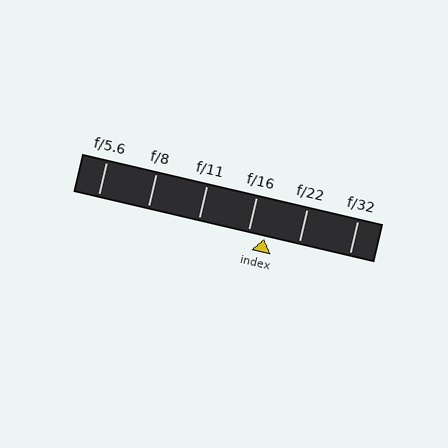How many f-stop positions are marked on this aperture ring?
There are 6 f-stop positions marked.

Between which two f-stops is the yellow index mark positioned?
The index mark is between f/16 and f/22.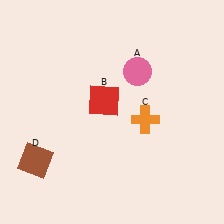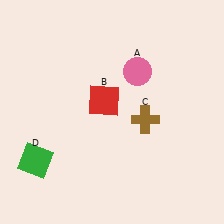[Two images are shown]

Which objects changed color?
C changed from orange to brown. D changed from brown to green.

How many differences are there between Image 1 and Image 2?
There are 2 differences between the two images.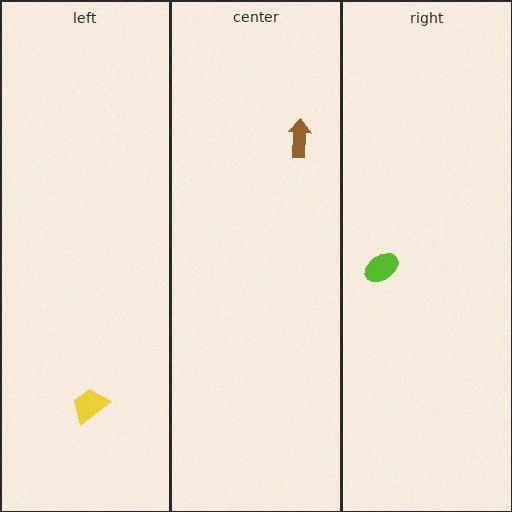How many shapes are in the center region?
1.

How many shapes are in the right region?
1.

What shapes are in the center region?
The brown arrow.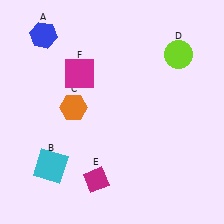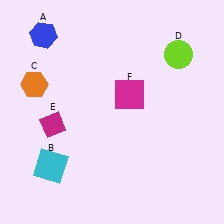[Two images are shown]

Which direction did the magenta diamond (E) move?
The magenta diamond (E) moved up.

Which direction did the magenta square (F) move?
The magenta square (F) moved right.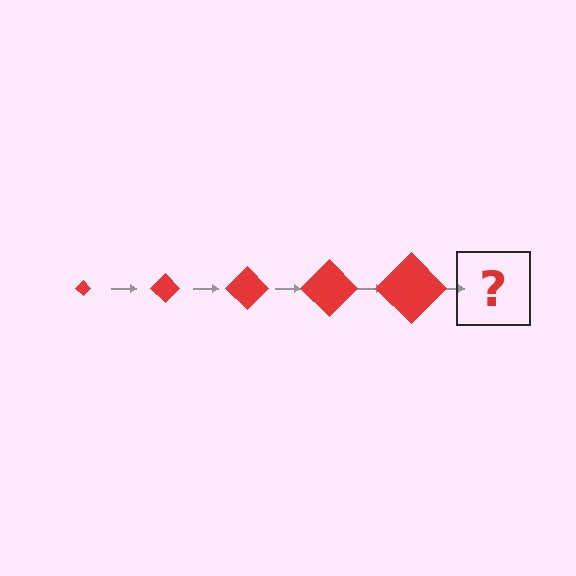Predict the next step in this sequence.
The next step is a red diamond, larger than the previous one.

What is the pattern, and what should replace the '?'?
The pattern is that the diamond gets progressively larger each step. The '?' should be a red diamond, larger than the previous one.